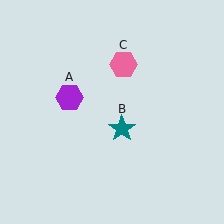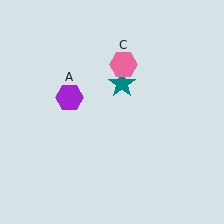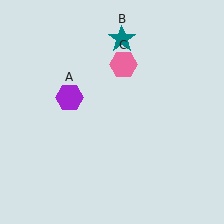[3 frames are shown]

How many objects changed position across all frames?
1 object changed position: teal star (object B).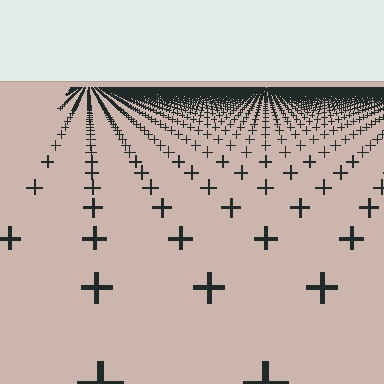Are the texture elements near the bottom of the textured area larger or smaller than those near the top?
Larger. Near the bottom, elements are closer to the viewer and appear at a bigger on-screen size.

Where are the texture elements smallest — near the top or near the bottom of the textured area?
Near the top.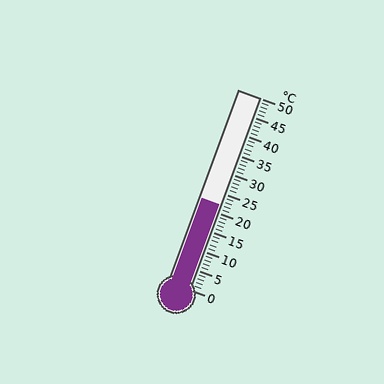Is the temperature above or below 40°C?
The temperature is below 40°C.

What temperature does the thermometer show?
The thermometer shows approximately 22°C.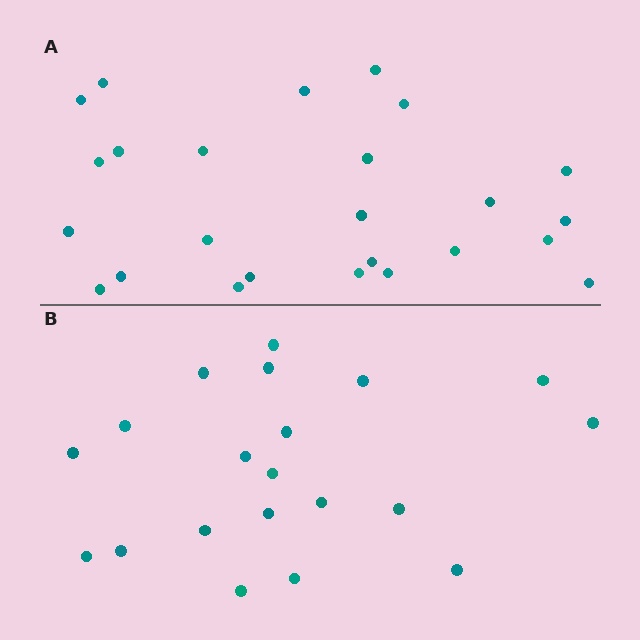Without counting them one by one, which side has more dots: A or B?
Region A (the top region) has more dots.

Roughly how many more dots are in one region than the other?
Region A has about 5 more dots than region B.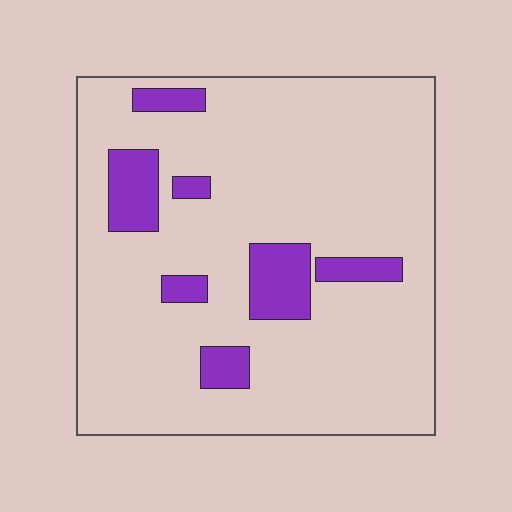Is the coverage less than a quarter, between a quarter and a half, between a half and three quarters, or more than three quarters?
Less than a quarter.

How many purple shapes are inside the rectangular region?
7.